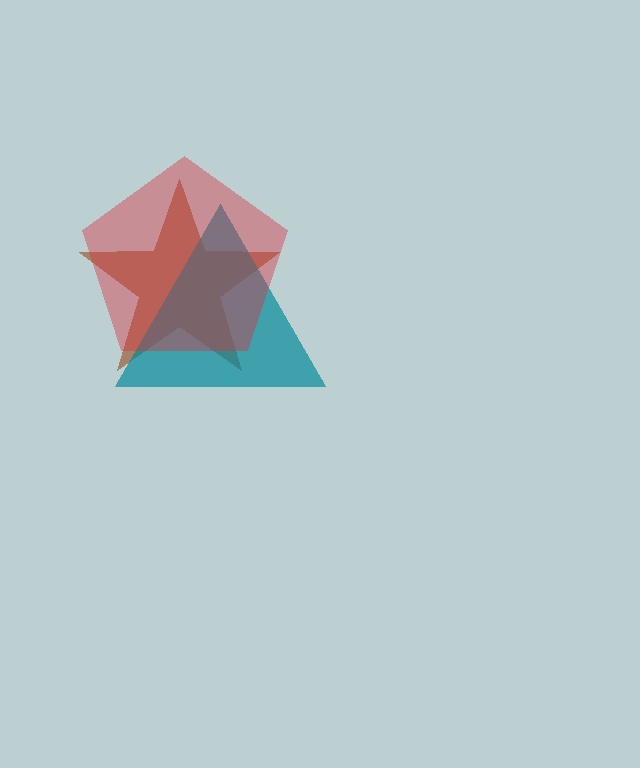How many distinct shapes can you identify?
There are 3 distinct shapes: a brown star, a teal triangle, a red pentagon.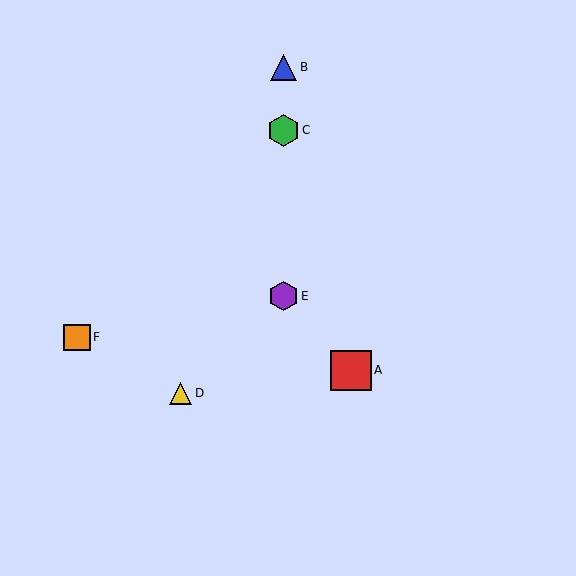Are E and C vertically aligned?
Yes, both are at x≈284.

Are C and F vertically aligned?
No, C is at x≈284 and F is at x≈77.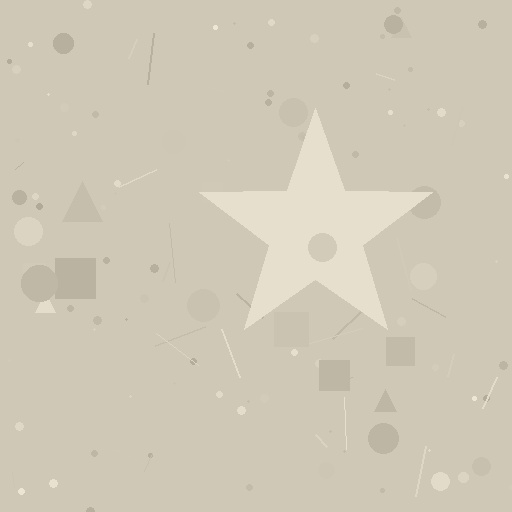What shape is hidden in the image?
A star is hidden in the image.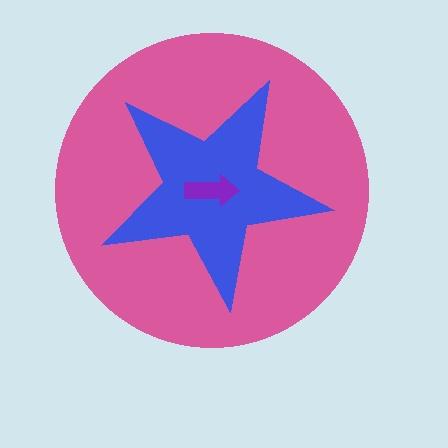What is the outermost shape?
The pink circle.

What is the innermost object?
The purple arrow.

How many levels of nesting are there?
3.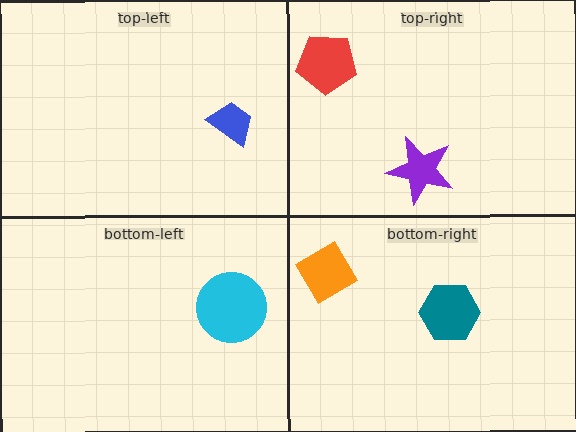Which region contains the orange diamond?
The bottom-right region.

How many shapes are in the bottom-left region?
1.